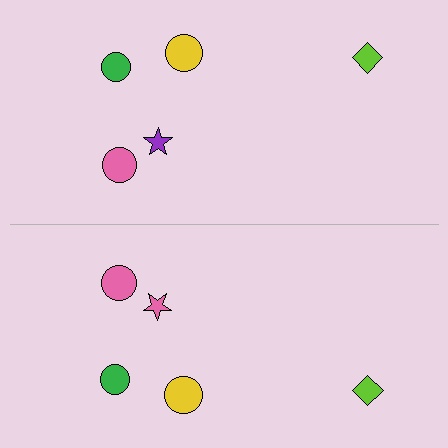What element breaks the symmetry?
The pink star on the bottom side breaks the symmetry — its mirror counterpart is purple.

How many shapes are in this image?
There are 10 shapes in this image.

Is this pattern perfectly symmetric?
No, the pattern is not perfectly symmetric. The pink star on the bottom side breaks the symmetry — its mirror counterpart is purple.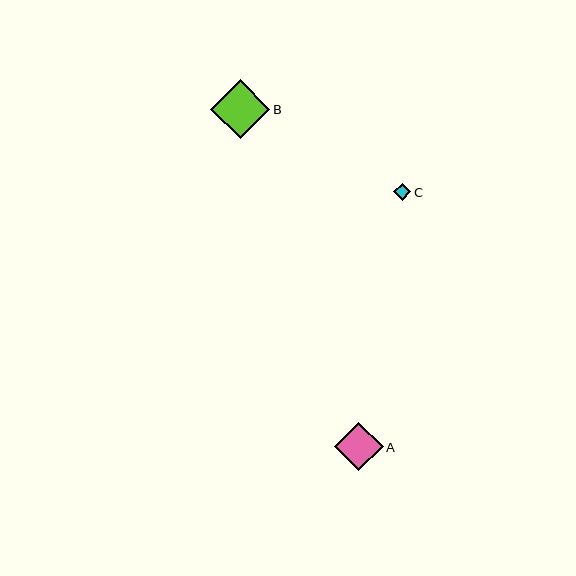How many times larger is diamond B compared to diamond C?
Diamond B is approximately 3.4 times the size of diamond C.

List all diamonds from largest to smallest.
From largest to smallest: B, A, C.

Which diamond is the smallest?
Diamond C is the smallest with a size of approximately 17 pixels.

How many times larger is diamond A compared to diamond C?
Diamond A is approximately 2.8 times the size of diamond C.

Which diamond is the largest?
Diamond B is the largest with a size of approximately 59 pixels.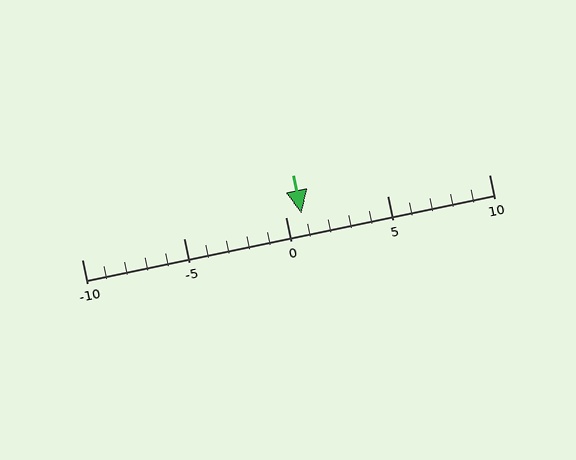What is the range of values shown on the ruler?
The ruler shows values from -10 to 10.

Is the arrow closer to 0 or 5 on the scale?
The arrow is closer to 0.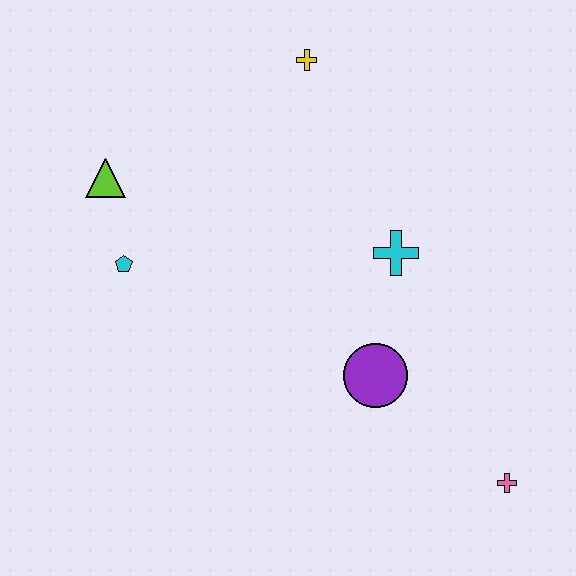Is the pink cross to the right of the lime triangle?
Yes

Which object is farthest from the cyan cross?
The lime triangle is farthest from the cyan cross.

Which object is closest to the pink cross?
The purple circle is closest to the pink cross.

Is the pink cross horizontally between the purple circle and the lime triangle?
No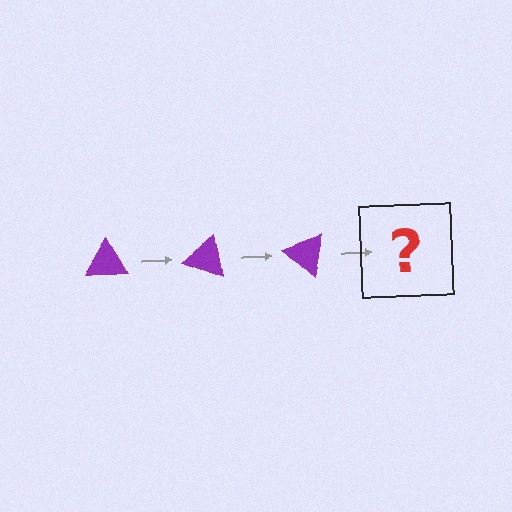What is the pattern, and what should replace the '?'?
The pattern is that the triangle rotates 20 degrees each step. The '?' should be a purple triangle rotated 60 degrees.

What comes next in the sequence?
The next element should be a purple triangle rotated 60 degrees.